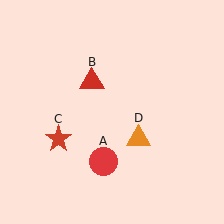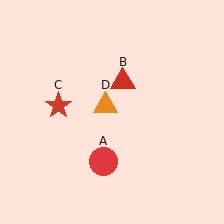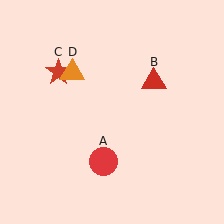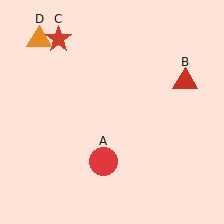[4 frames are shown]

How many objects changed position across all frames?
3 objects changed position: red triangle (object B), red star (object C), orange triangle (object D).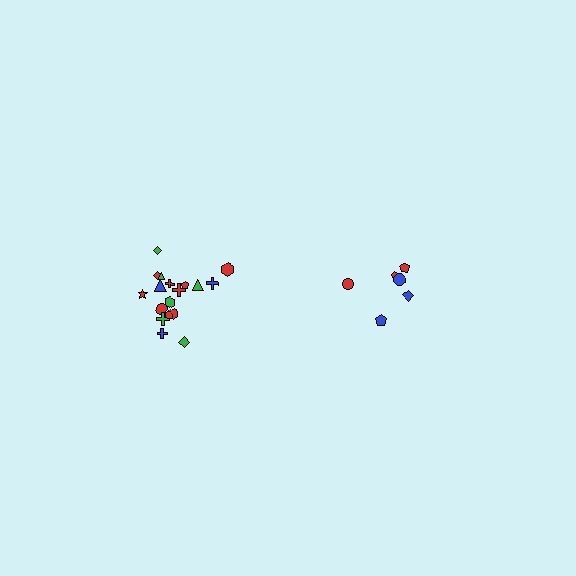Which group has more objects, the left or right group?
The left group.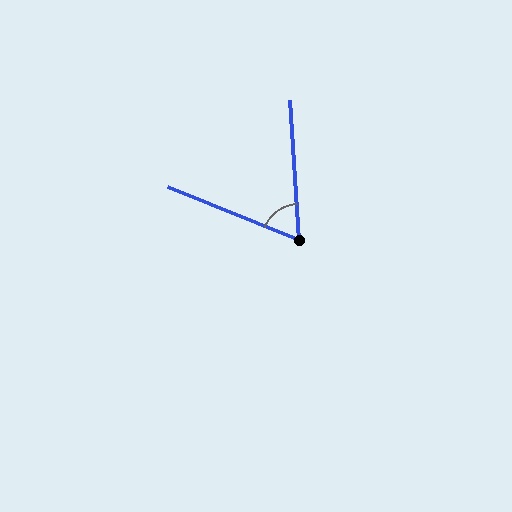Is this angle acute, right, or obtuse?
It is acute.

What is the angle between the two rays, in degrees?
Approximately 65 degrees.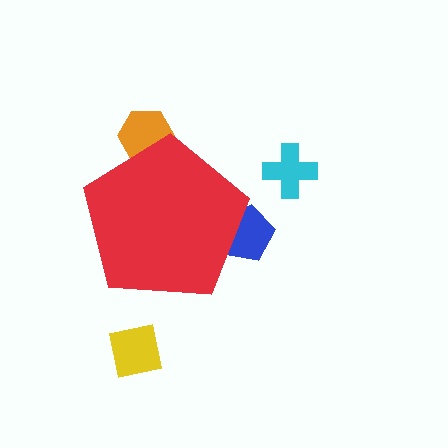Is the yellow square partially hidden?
No, the yellow square is fully visible.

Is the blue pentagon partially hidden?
Yes, the blue pentagon is partially hidden behind the red pentagon.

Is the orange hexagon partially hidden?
Yes, the orange hexagon is partially hidden behind the red pentagon.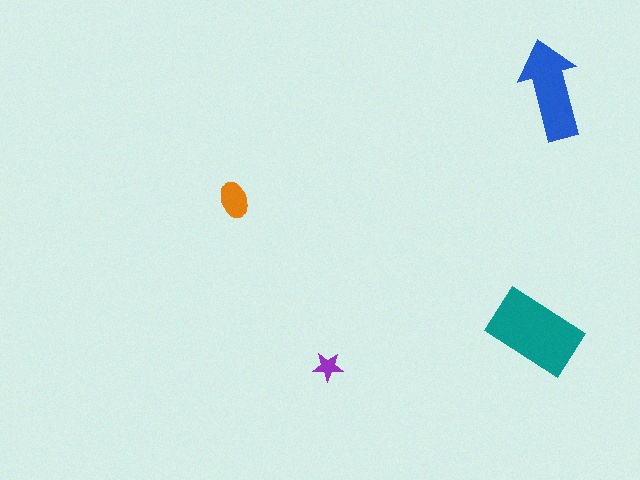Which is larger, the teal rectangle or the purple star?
The teal rectangle.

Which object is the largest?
The teal rectangle.